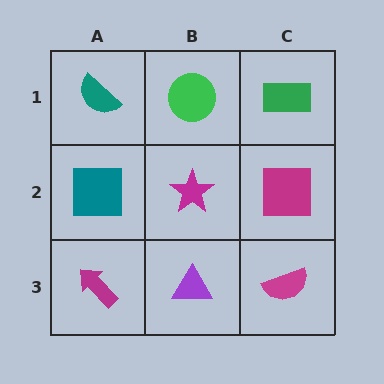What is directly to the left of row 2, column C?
A magenta star.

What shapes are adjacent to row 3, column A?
A teal square (row 2, column A), a purple triangle (row 3, column B).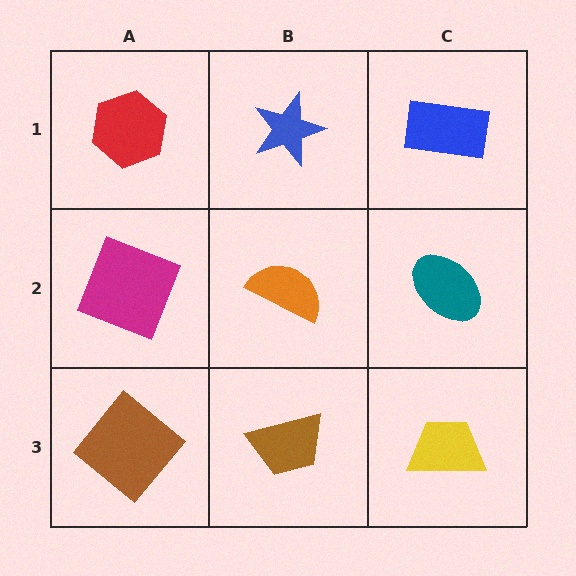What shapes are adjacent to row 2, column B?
A blue star (row 1, column B), a brown trapezoid (row 3, column B), a magenta square (row 2, column A), a teal ellipse (row 2, column C).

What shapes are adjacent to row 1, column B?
An orange semicircle (row 2, column B), a red hexagon (row 1, column A), a blue rectangle (row 1, column C).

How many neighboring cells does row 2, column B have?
4.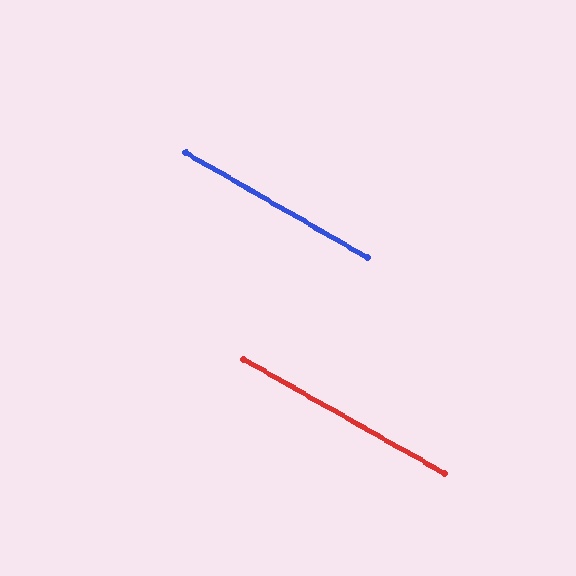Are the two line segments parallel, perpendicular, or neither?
Parallel — their directions differ by only 0.5°.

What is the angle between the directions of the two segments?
Approximately 0 degrees.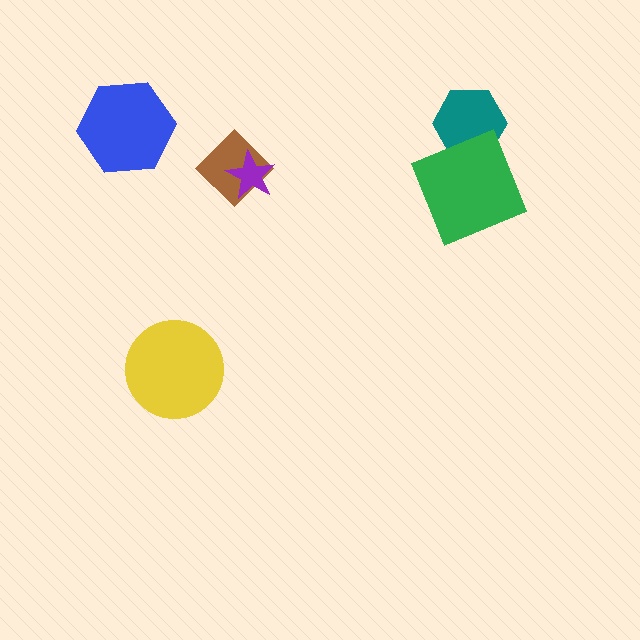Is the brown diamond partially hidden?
Yes, it is partially covered by another shape.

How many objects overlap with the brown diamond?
1 object overlaps with the brown diamond.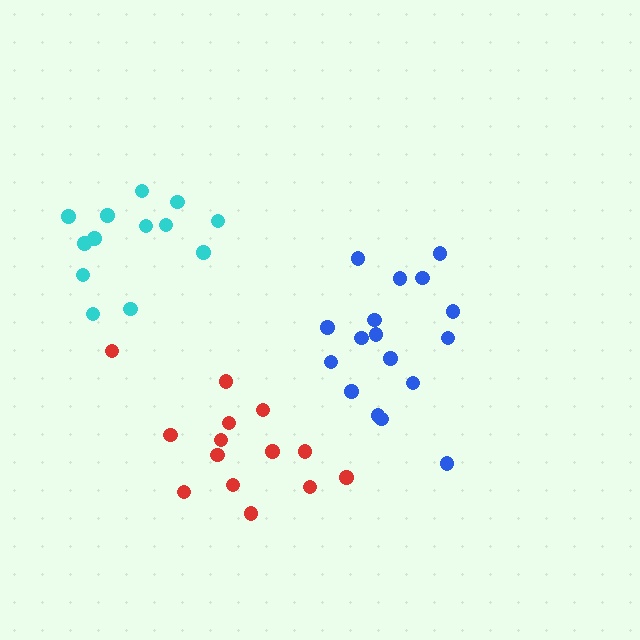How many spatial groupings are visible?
There are 3 spatial groupings.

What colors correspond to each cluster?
The clusters are colored: cyan, blue, red.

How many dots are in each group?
Group 1: 13 dots, Group 2: 17 dots, Group 3: 14 dots (44 total).